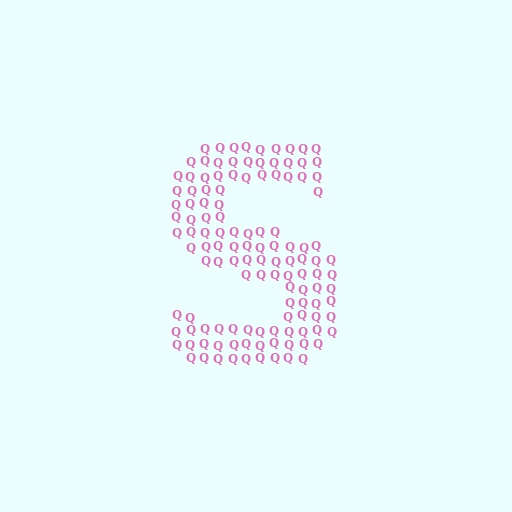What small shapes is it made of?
It is made of small letter Q's.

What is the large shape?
The large shape is the letter S.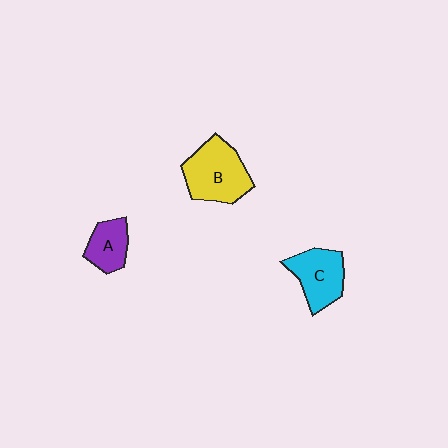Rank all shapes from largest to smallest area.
From largest to smallest: B (yellow), C (cyan), A (purple).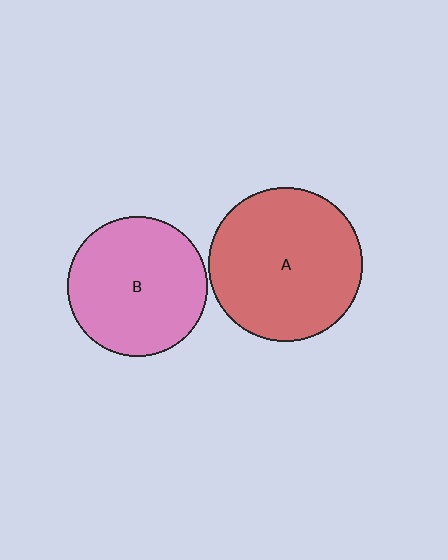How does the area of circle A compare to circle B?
Approximately 1.2 times.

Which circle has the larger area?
Circle A (red).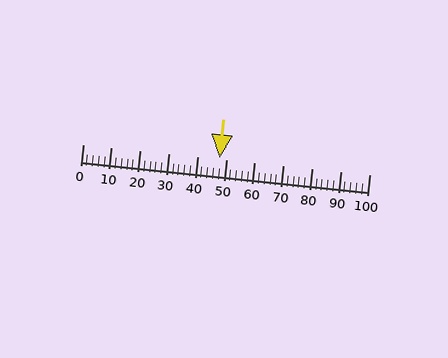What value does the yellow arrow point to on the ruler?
The yellow arrow points to approximately 48.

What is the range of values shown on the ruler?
The ruler shows values from 0 to 100.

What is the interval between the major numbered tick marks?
The major tick marks are spaced 10 units apart.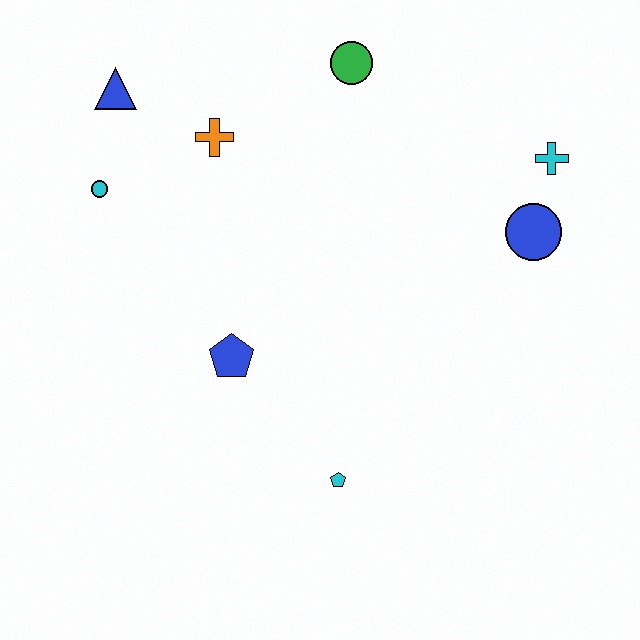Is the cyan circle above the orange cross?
No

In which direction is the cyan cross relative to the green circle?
The cyan cross is to the right of the green circle.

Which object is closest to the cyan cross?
The blue circle is closest to the cyan cross.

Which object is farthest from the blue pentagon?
The cyan cross is farthest from the blue pentagon.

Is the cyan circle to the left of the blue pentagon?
Yes